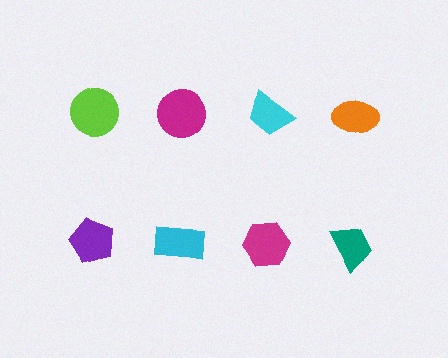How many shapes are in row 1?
4 shapes.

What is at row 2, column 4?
A teal trapezoid.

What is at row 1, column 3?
A cyan trapezoid.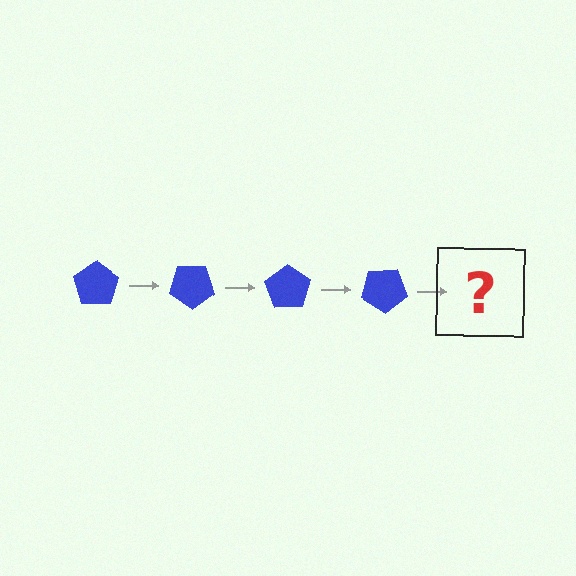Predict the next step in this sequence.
The next step is a blue pentagon rotated 140 degrees.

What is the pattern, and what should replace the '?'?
The pattern is that the pentagon rotates 35 degrees each step. The '?' should be a blue pentagon rotated 140 degrees.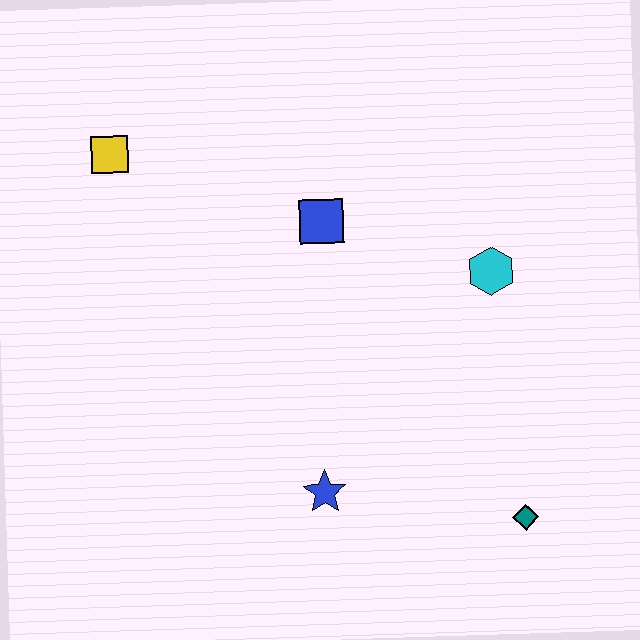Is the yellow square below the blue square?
No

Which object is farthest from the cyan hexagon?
The yellow square is farthest from the cyan hexagon.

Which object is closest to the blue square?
The cyan hexagon is closest to the blue square.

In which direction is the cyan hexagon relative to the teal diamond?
The cyan hexagon is above the teal diamond.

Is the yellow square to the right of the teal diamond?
No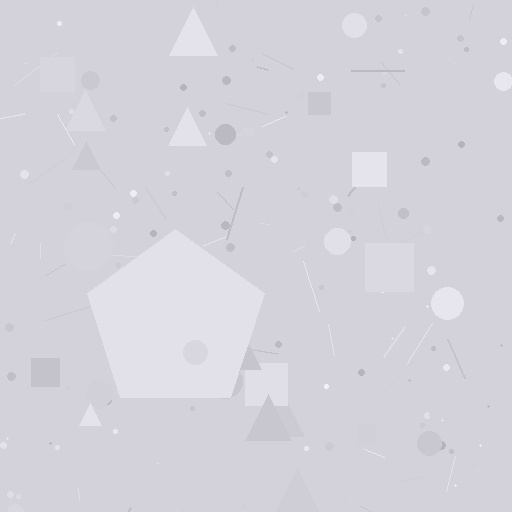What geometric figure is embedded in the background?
A pentagon is embedded in the background.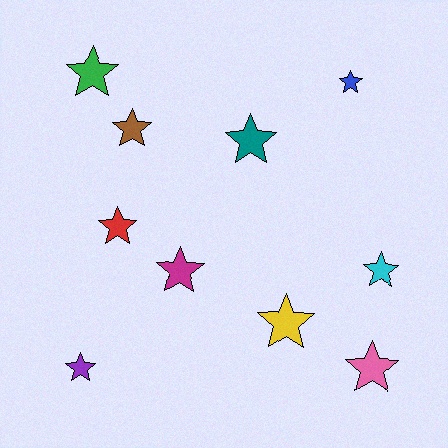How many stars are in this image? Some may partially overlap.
There are 10 stars.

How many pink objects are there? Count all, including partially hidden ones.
There is 1 pink object.